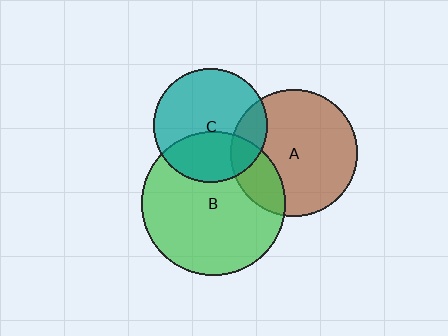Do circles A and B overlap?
Yes.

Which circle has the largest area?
Circle B (green).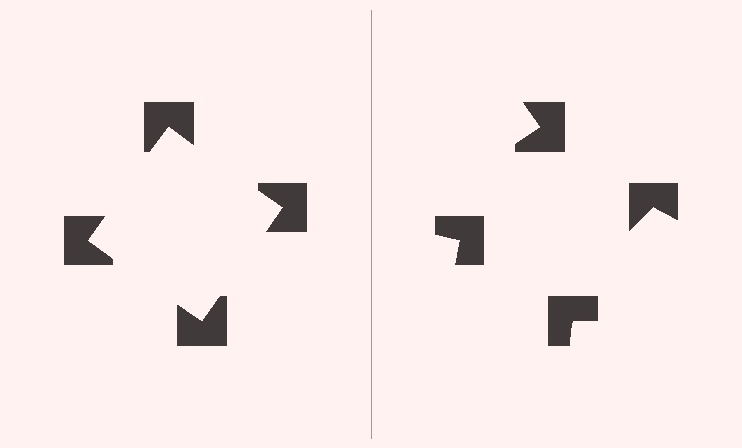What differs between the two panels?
The notched squares are positioned identically on both sides; only the wedge orientations differ. On the left they align to a square; on the right they are misaligned.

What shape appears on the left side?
An illusory square.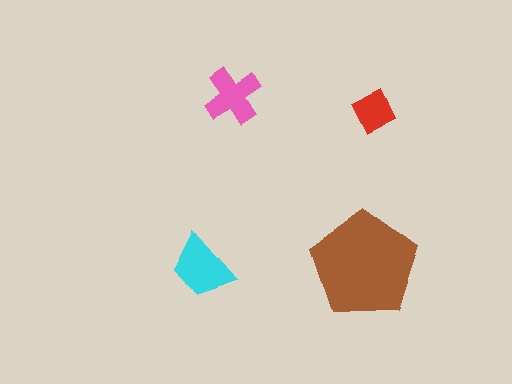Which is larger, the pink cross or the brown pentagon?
The brown pentagon.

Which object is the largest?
The brown pentagon.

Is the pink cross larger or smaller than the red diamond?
Larger.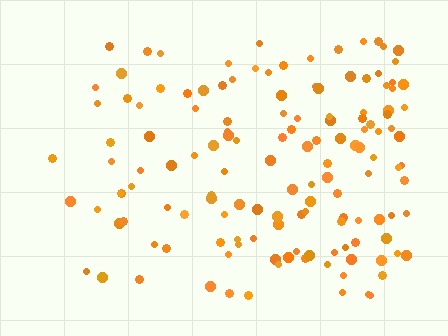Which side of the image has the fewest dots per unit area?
The left.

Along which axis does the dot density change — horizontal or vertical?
Horizontal.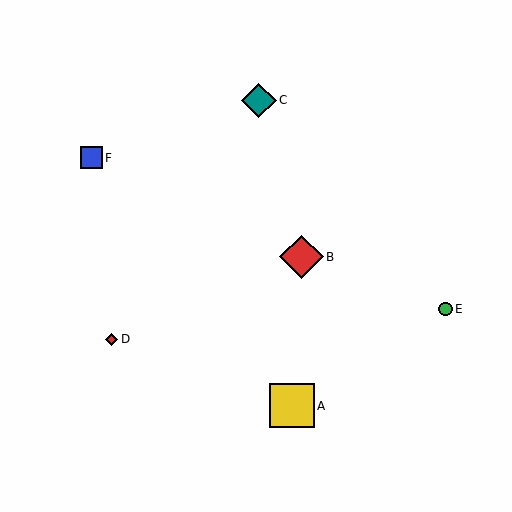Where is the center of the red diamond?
The center of the red diamond is at (301, 257).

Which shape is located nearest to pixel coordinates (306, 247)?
The red diamond (labeled B) at (301, 257) is nearest to that location.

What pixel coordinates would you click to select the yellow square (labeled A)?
Click at (292, 406) to select the yellow square A.